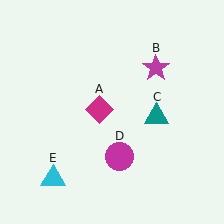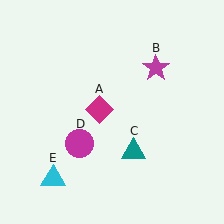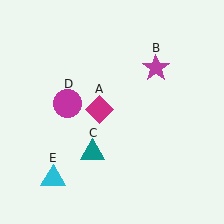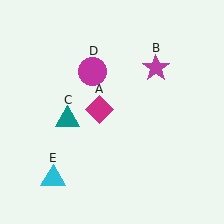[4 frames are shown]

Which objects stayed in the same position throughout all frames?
Magenta diamond (object A) and magenta star (object B) and cyan triangle (object E) remained stationary.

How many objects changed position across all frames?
2 objects changed position: teal triangle (object C), magenta circle (object D).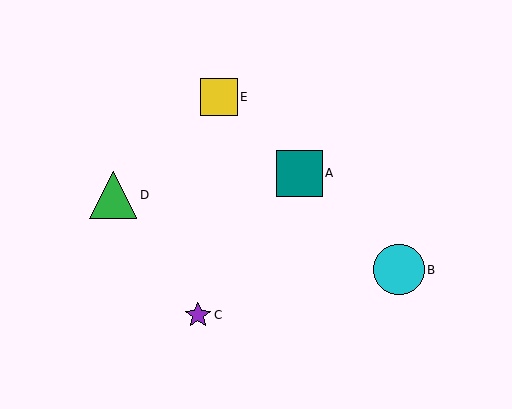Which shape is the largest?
The cyan circle (labeled B) is the largest.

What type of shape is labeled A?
Shape A is a teal square.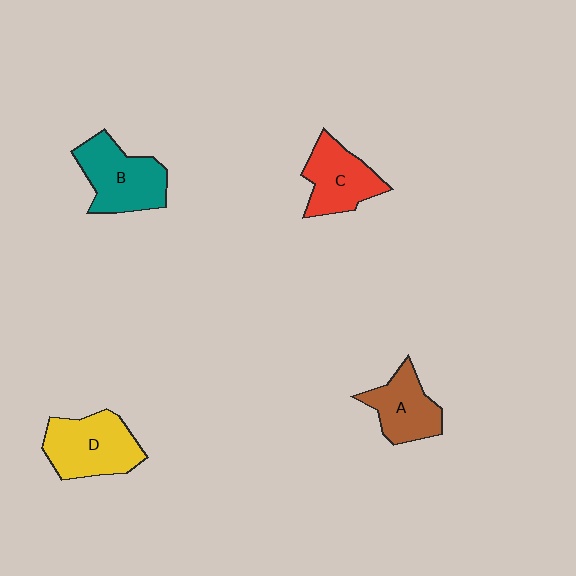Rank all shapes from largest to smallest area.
From largest to smallest: D (yellow), B (teal), C (red), A (brown).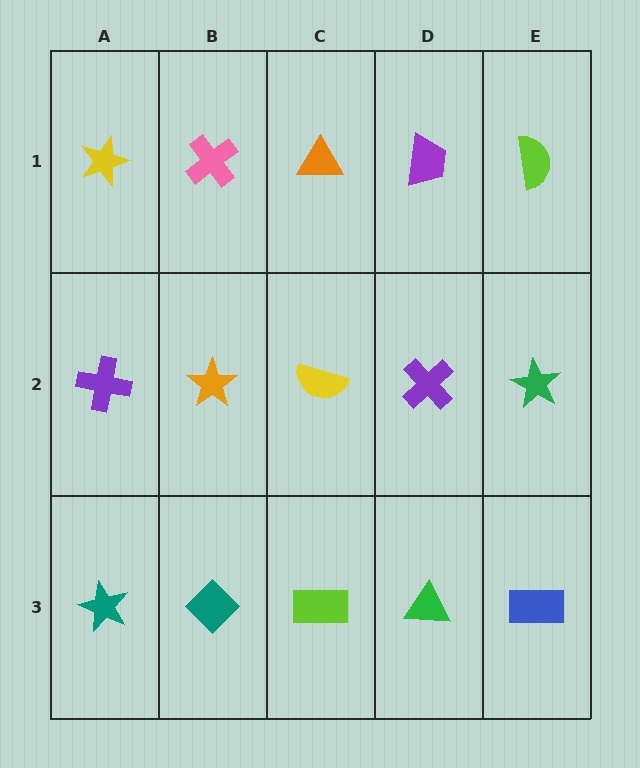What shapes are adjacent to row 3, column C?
A yellow semicircle (row 2, column C), a teal diamond (row 3, column B), a green triangle (row 3, column D).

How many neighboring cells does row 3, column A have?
2.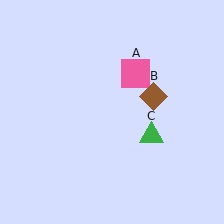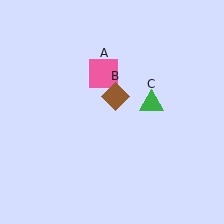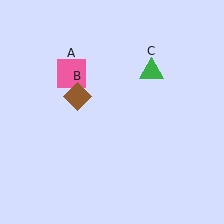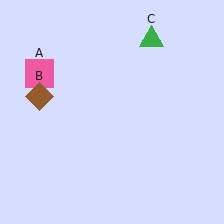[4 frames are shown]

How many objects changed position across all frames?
3 objects changed position: pink square (object A), brown diamond (object B), green triangle (object C).